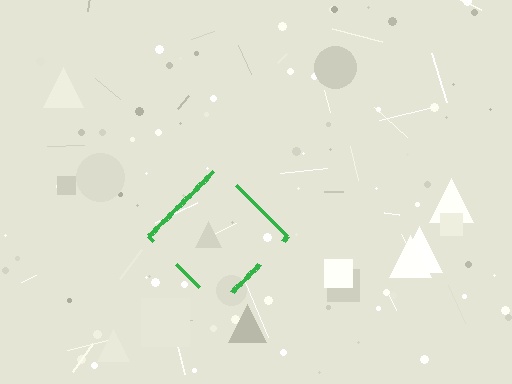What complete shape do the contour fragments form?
The contour fragments form a diamond.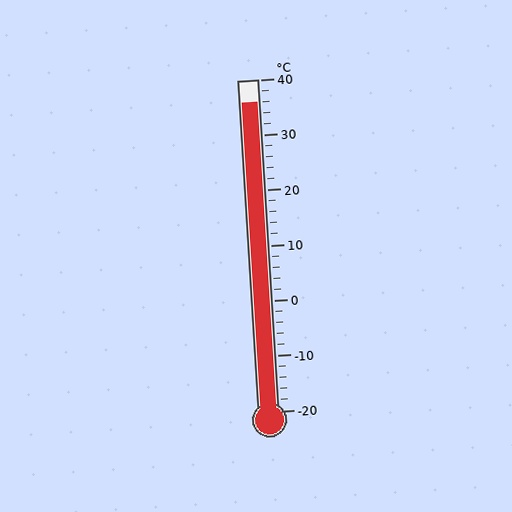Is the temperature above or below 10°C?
The temperature is above 10°C.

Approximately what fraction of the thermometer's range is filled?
The thermometer is filled to approximately 95% of its range.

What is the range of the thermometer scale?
The thermometer scale ranges from -20°C to 40°C.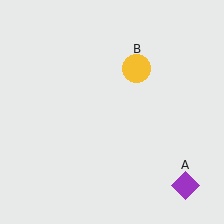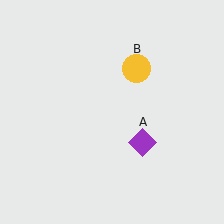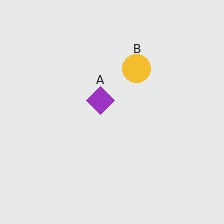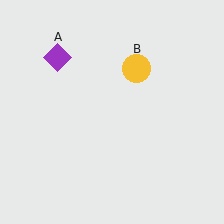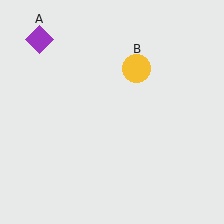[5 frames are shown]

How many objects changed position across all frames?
1 object changed position: purple diamond (object A).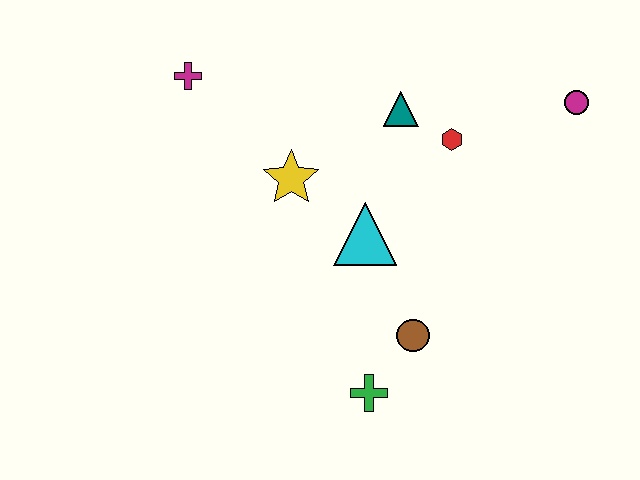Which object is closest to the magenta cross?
The yellow star is closest to the magenta cross.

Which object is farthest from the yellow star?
The magenta circle is farthest from the yellow star.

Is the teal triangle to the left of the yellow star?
No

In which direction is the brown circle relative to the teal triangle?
The brown circle is below the teal triangle.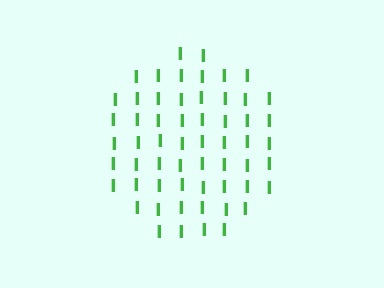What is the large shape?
The large shape is a circle.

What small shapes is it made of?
It is made of small letter I's.